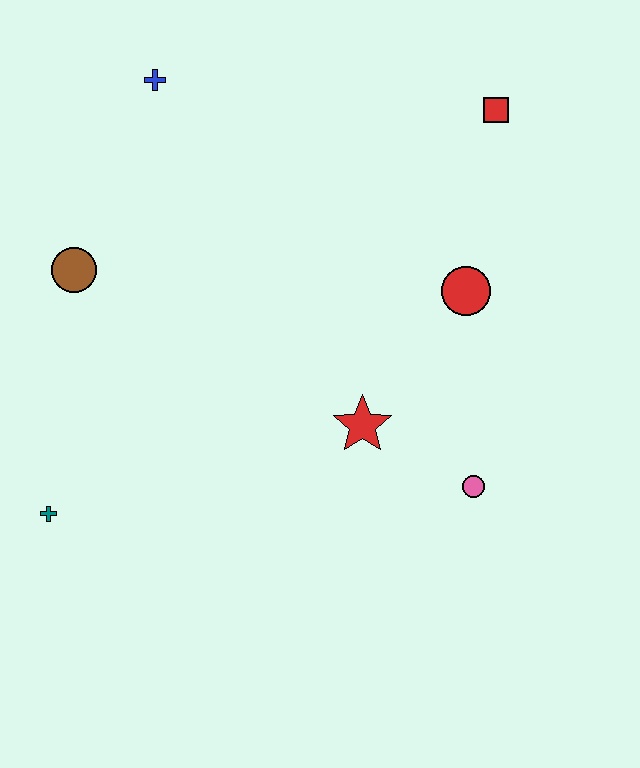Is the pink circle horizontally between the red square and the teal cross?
Yes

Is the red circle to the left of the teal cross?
No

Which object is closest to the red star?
The pink circle is closest to the red star.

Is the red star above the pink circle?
Yes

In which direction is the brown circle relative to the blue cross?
The brown circle is below the blue cross.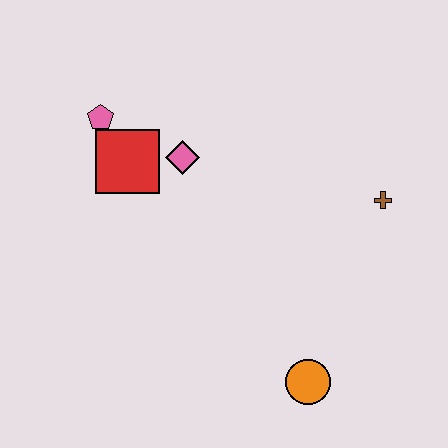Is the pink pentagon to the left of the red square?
Yes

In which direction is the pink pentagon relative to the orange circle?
The pink pentagon is above the orange circle.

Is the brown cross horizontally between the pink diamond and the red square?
No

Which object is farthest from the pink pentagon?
The orange circle is farthest from the pink pentagon.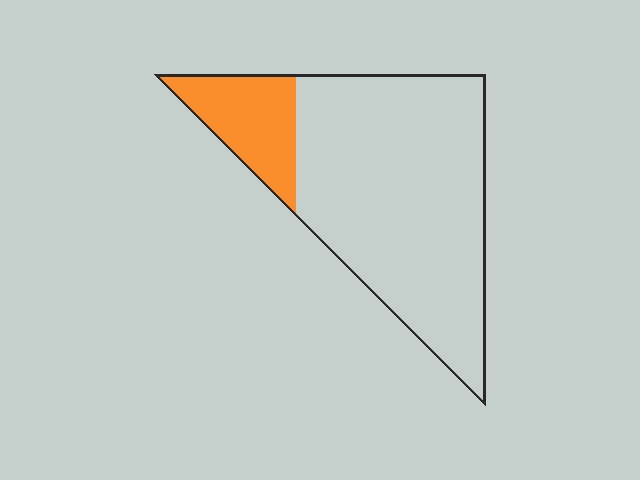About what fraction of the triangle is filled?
About one fifth (1/5).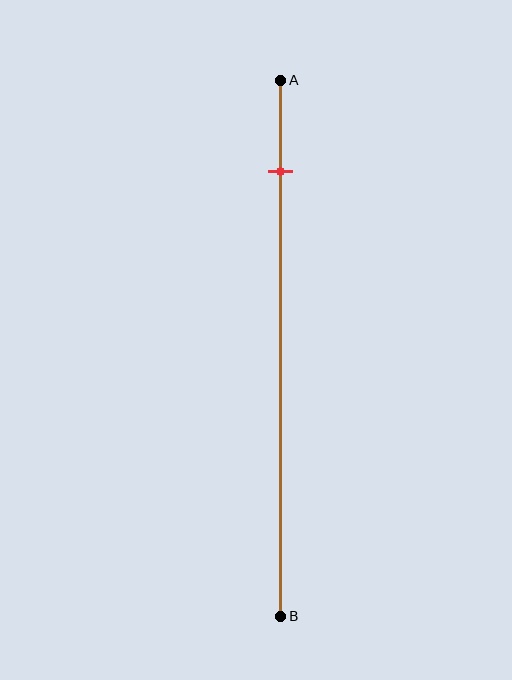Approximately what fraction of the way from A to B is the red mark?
The red mark is approximately 15% of the way from A to B.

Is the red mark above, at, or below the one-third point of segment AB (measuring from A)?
The red mark is above the one-third point of segment AB.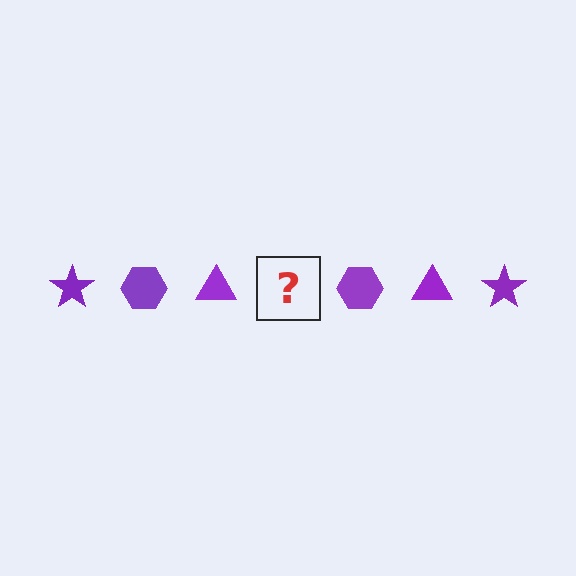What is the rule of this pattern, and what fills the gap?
The rule is that the pattern cycles through star, hexagon, triangle shapes in purple. The gap should be filled with a purple star.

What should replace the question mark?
The question mark should be replaced with a purple star.